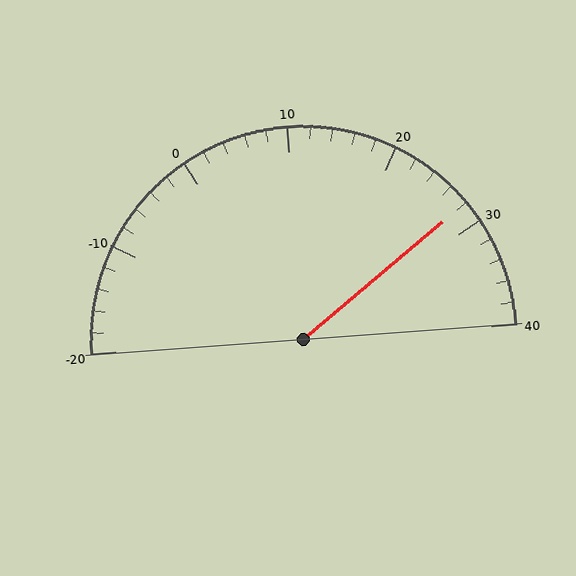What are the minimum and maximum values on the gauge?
The gauge ranges from -20 to 40.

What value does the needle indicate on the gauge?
The needle indicates approximately 28.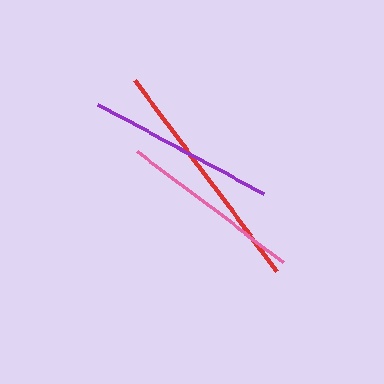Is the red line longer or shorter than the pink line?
The red line is longer than the pink line.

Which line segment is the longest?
The red line is the longest at approximately 237 pixels.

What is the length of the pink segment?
The pink segment is approximately 183 pixels long.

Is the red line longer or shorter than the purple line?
The red line is longer than the purple line.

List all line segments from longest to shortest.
From longest to shortest: red, purple, pink.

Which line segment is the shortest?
The pink line is the shortest at approximately 183 pixels.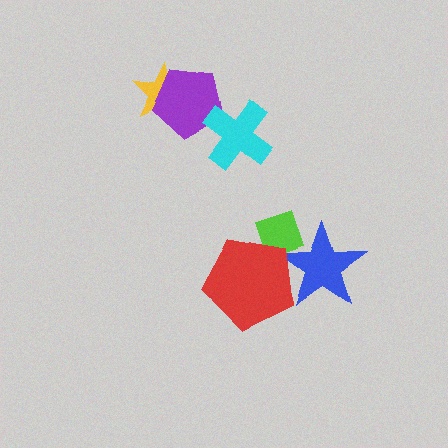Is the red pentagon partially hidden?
No, no other shape covers it.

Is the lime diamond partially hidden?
Yes, it is partially covered by another shape.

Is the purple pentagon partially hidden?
Yes, it is partially covered by another shape.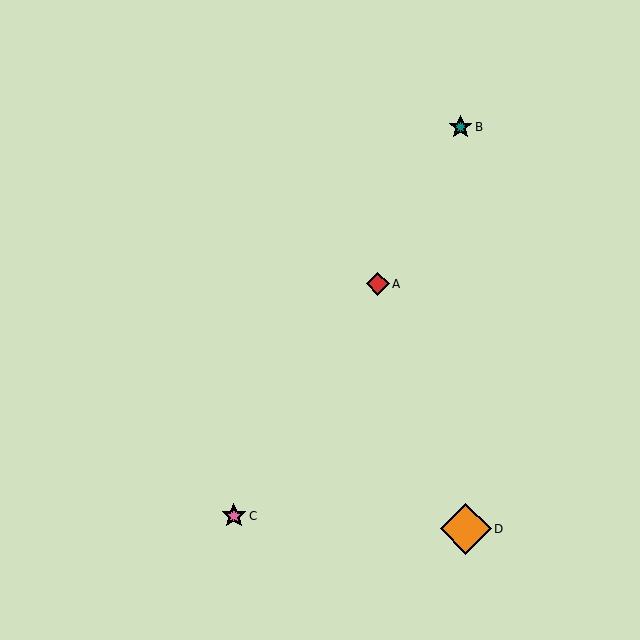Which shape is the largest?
The orange diamond (labeled D) is the largest.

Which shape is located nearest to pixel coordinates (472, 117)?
The teal star (labeled B) at (461, 127) is nearest to that location.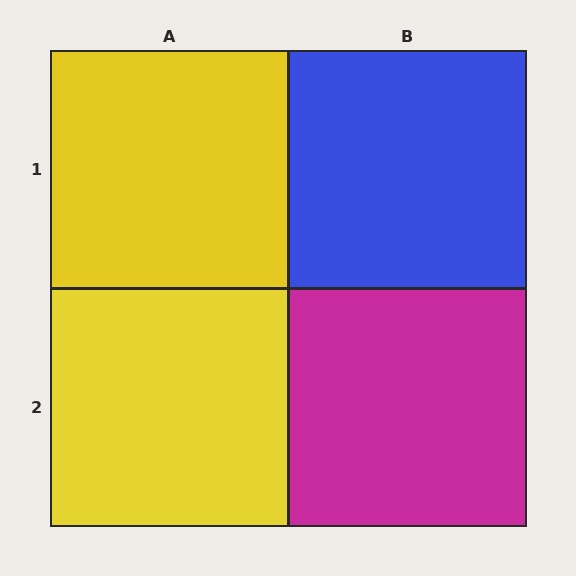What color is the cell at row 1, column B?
Blue.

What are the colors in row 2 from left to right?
Yellow, magenta.